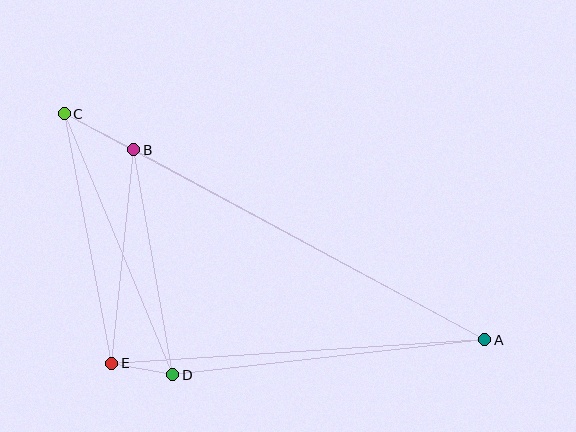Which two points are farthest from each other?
Points A and C are farthest from each other.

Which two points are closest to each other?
Points D and E are closest to each other.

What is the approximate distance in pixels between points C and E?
The distance between C and E is approximately 254 pixels.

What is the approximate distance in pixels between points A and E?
The distance between A and E is approximately 374 pixels.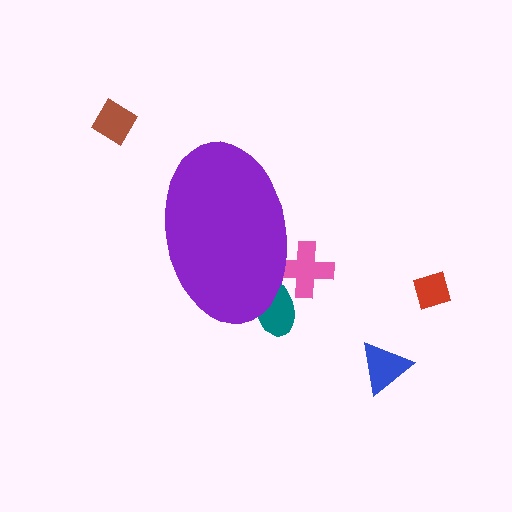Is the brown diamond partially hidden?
No, the brown diamond is fully visible.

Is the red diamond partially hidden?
No, the red diamond is fully visible.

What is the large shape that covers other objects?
A purple ellipse.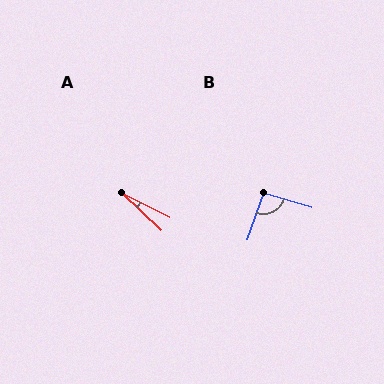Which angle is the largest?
B, at approximately 93 degrees.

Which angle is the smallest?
A, at approximately 17 degrees.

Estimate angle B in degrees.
Approximately 93 degrees.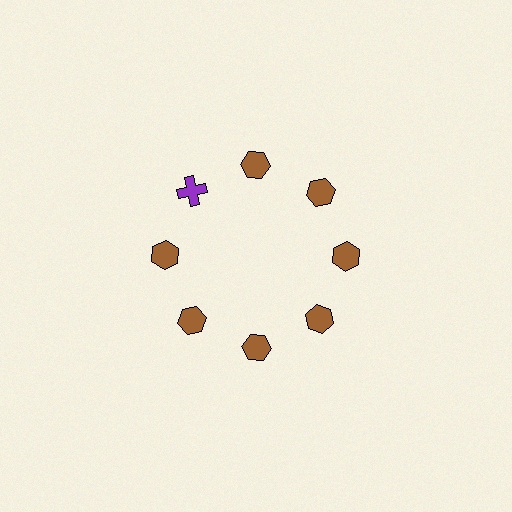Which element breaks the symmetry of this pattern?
The purple cross at roughly the 10 o'clock position breaks the symmetry. All other shapes are brown hexagons.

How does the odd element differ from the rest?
It differs in both color (purple instead of brown) and shape (cross instead of hexagon).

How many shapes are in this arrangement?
There are 8 shapes arranged in a ring pattern.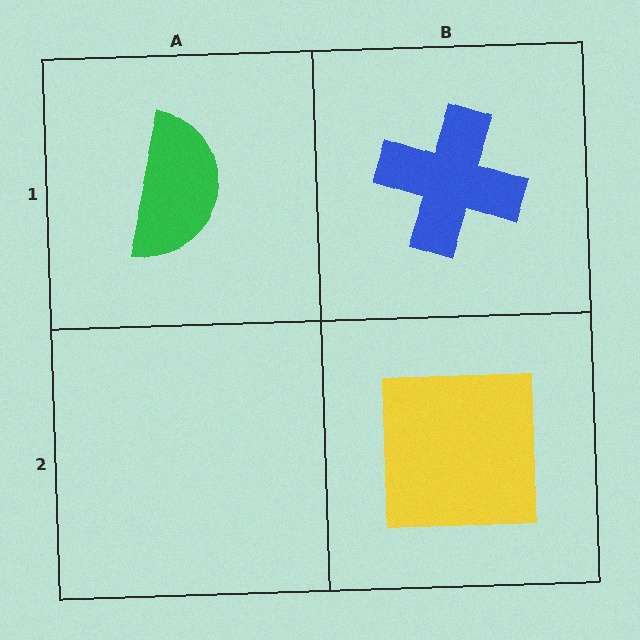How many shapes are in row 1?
2 shapes.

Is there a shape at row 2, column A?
No, that cell is empty.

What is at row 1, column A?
A green semicircle.